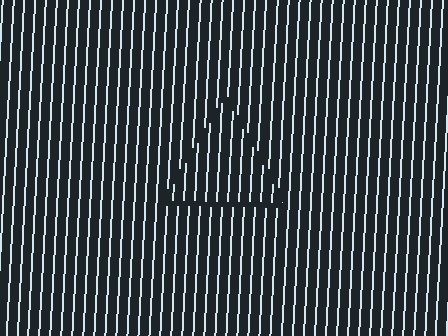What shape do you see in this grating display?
An illusory triangle. The interior of the shape contains the same grating, shifted by half a period — the contour is defined by the phase discontinuity where line-ends from the inner and outer gratings abut.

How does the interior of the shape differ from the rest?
The interior of the shape contains the same grating, shifted by half a period — the contour is defined by the phase discontinuity where line-ends from the inner and outer gratings abut.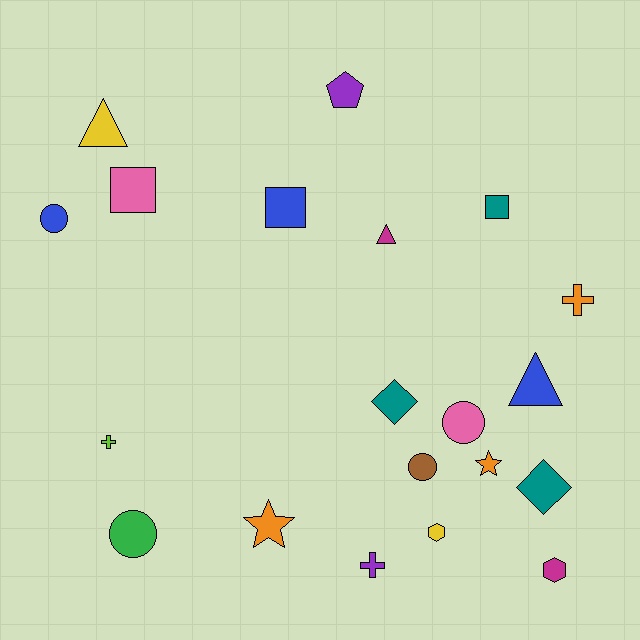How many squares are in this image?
There are 3 squares.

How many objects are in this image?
There are 20 objects.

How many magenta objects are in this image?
There are 2 magenta objects.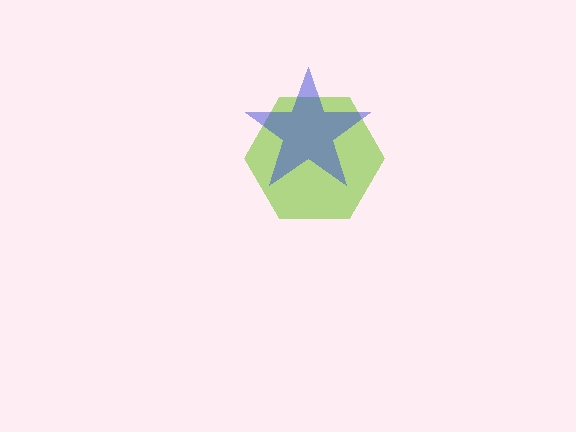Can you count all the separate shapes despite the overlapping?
Yes, there are 2 separate shapes.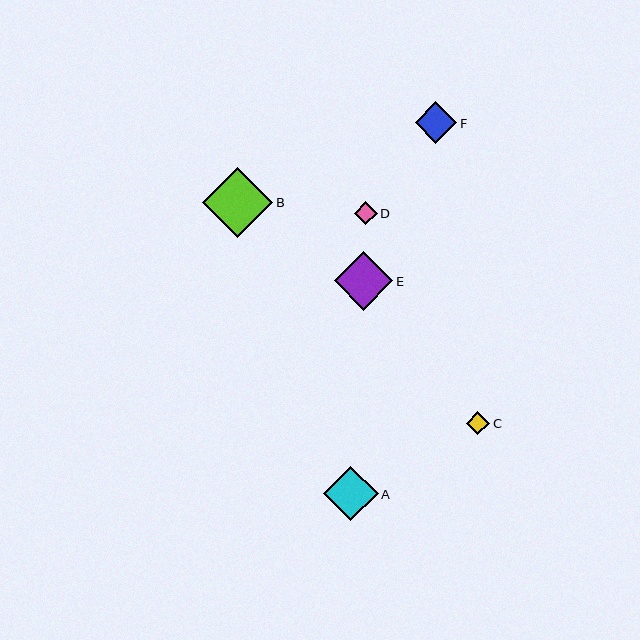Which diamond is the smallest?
Diamond D is the smallest with a size of approximately 23 pixels.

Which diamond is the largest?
Diamond B is the largest with a size of approximately 70 pixels.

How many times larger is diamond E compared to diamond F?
Diamond E is approximately 1.4 times the size of diamond F.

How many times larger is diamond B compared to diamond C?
Diamond B is approximately 3.0 times the size of diamond C.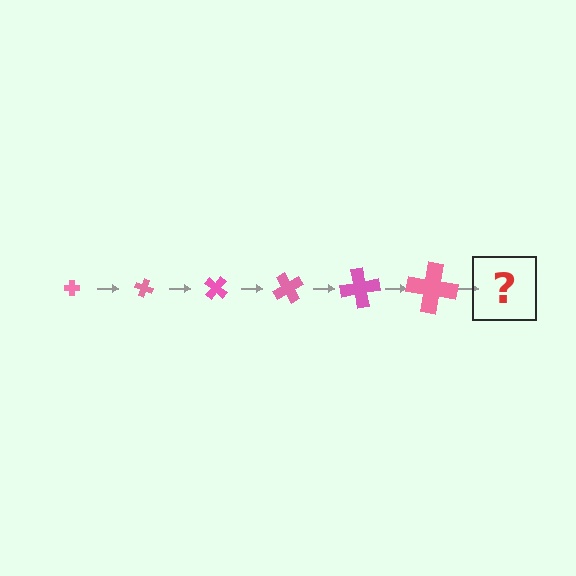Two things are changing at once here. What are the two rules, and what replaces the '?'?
The two rules are that the cross grows larger each step and it rotates 20 degrees each step. The '?' should be a cross, larger than the previous one and rotated 120 degrees from the start.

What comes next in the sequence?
The next element should be a cross, larger than the previous one and rotated 120 degrees from the start.